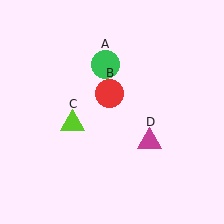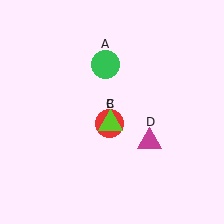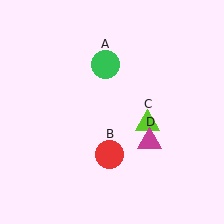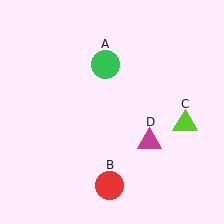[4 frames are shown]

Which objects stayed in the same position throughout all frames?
Green circle (object A) and magenta triangle (object D) remained stationary.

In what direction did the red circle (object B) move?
The red circle (object B) moved down.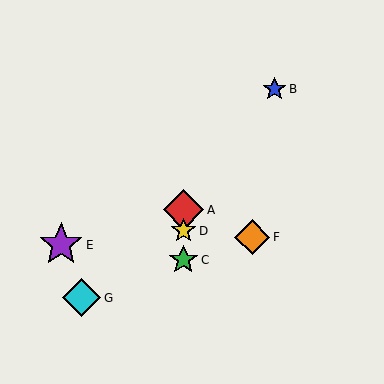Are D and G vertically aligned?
No, D is at x≈183 and G is at x≈82.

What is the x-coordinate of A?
Object A is at x≈183.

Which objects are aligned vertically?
Objects A, C, D are aligned vertically.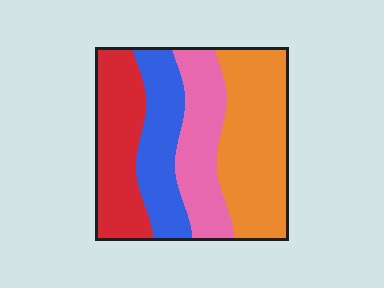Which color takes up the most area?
Orange, at roughly 35%.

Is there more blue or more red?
Red.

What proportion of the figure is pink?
Pink covers 22% of the figure.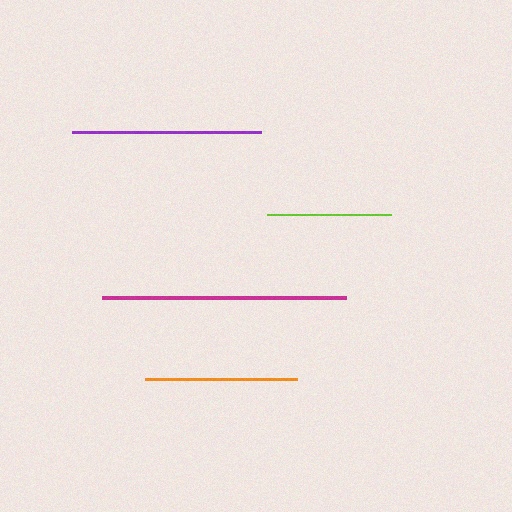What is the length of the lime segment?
The lime segment is approximately 124 pixels long.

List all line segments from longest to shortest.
From longest to shortest: magenta, purple, orange, lime.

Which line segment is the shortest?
The lime line is the shortest at approximately 124 pixels.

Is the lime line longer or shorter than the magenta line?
The magenta line is longer than the lime line.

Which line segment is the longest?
The magenta line is the longest at approximately 244 pixels.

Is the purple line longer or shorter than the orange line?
The purple line is longer than the orange line.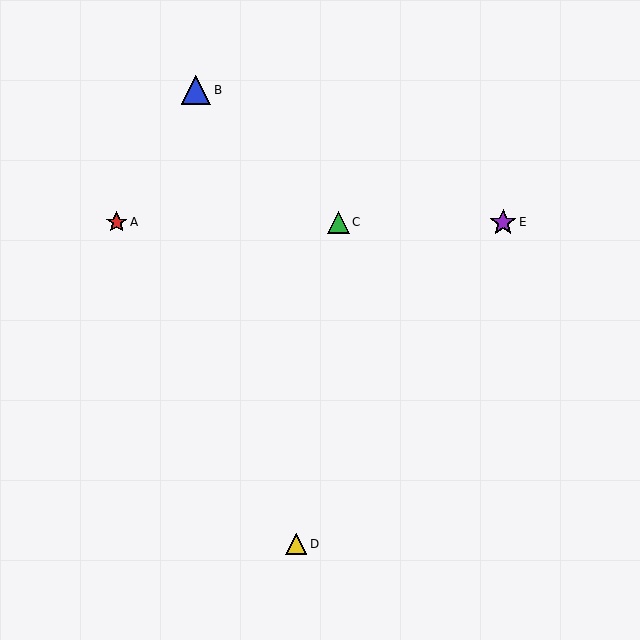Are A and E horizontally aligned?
Yes, both are at y≈222.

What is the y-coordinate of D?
Object D is at y≈544.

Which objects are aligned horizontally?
Objects A, C, E are aligned horizontally.